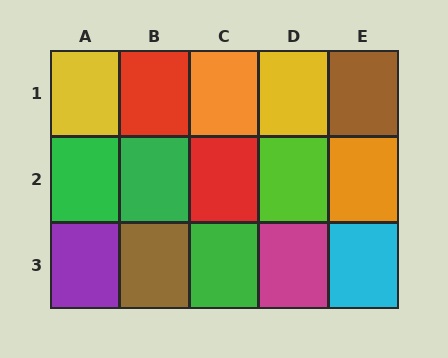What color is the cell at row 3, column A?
Purple.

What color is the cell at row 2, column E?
Orange.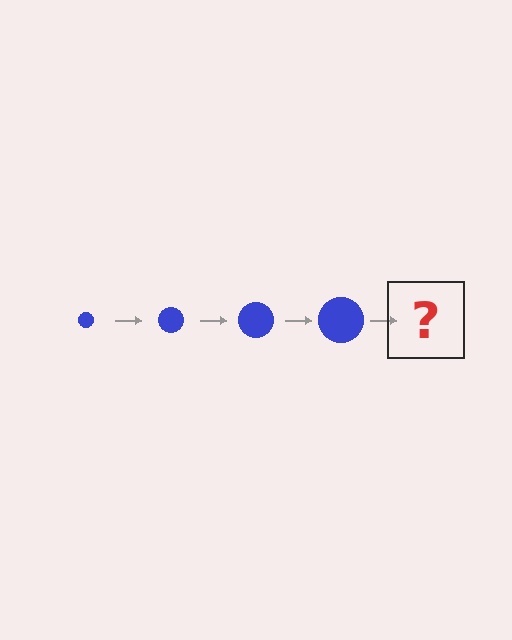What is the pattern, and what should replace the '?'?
The pattern is that the circle gets progressively larger each step. The '?' should be a blue circle, larger than the previous one.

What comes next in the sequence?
The next element should be a blue circle, larger than the previous one.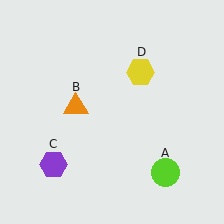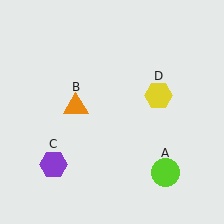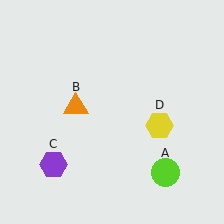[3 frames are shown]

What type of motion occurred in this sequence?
The yellow hexagon (object D) rotated clockwise around the center of the scene.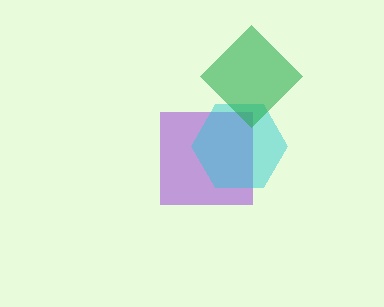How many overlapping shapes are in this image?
There are 3 overlapping shapes in the image.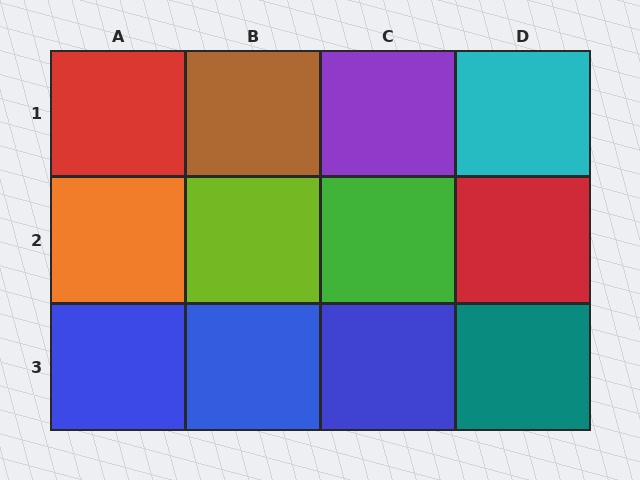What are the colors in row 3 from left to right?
Blue, blue, blue, teal.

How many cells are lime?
1 cell is lime.